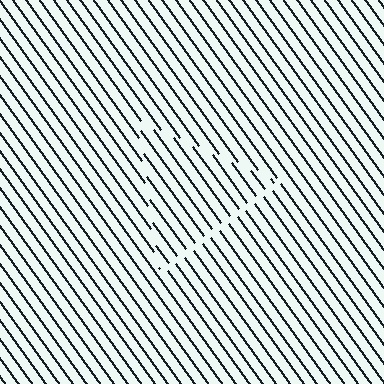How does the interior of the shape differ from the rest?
The interior of the shape contains the same grating, shifted by half a period — the contour is defined by the phase discontinuity where line-ends from the inner and outer gratings abut.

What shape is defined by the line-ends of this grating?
An illusory triangle. The interior of the shape contains the same grating, shifted by half a period — the contour is defined by the phase discontinuity where line-ends from the inner and outer gratings abut.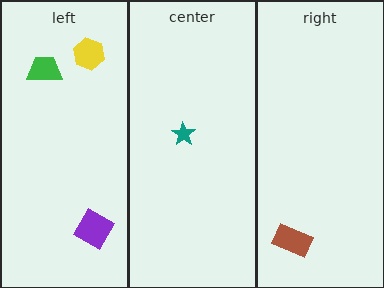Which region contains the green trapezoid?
The left region.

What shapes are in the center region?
The teal star.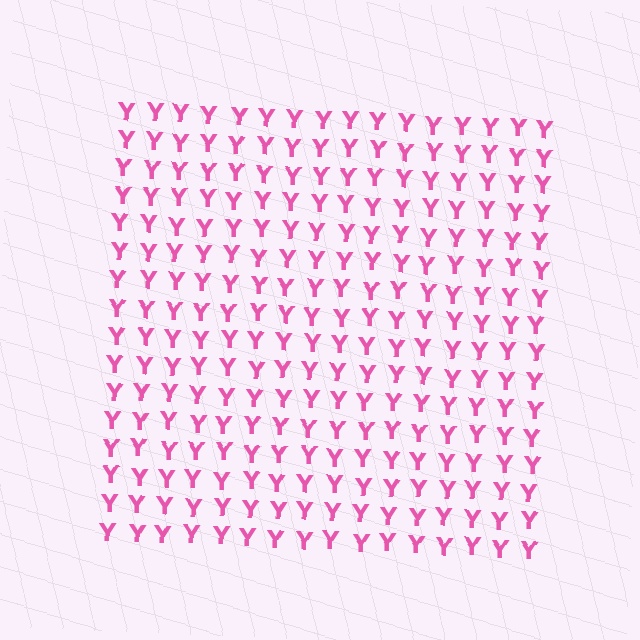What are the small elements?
The small elements are letter Y's.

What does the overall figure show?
The overall figure shows a square.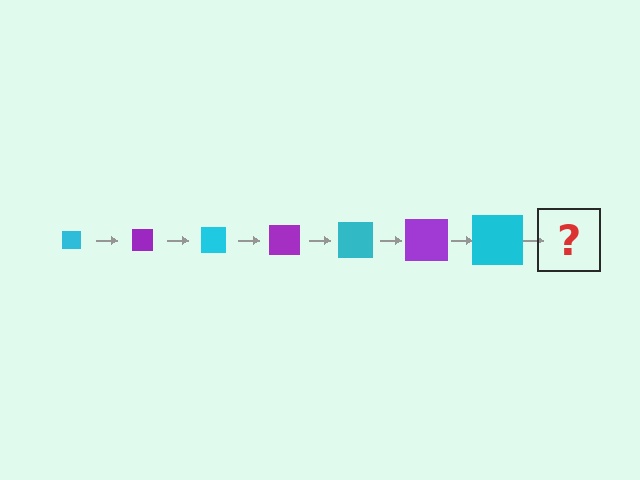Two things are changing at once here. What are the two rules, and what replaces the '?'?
The two rules are that the square grows larger each step and the color cycles through cyan and purple. The '?' should be a purple square, larger than the previous one.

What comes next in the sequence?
The next element should be a purple square, larger than the previous one.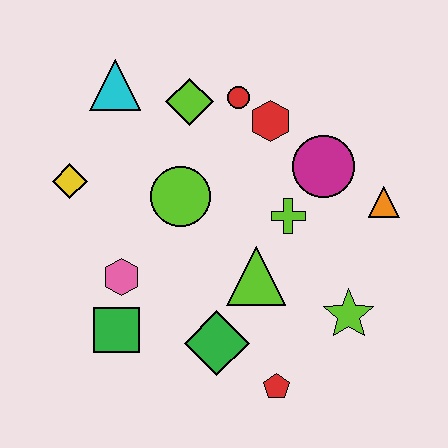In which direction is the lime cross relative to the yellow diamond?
The lime cross is to the right of the yellow diamond.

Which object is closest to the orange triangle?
The magenta circle is closest to the orange triangle.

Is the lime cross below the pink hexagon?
No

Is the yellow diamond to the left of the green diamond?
Yes